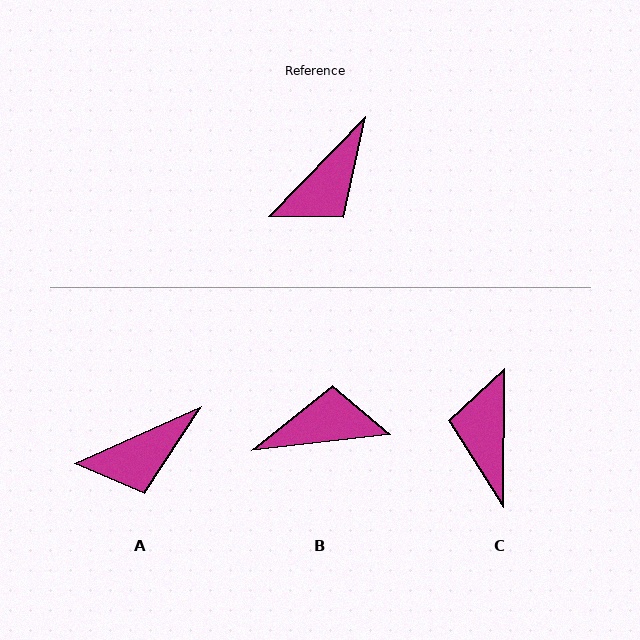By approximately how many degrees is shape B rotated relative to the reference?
Approximately 141 degrees counter-clockwise.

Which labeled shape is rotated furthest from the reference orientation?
B, about 141 degrees away.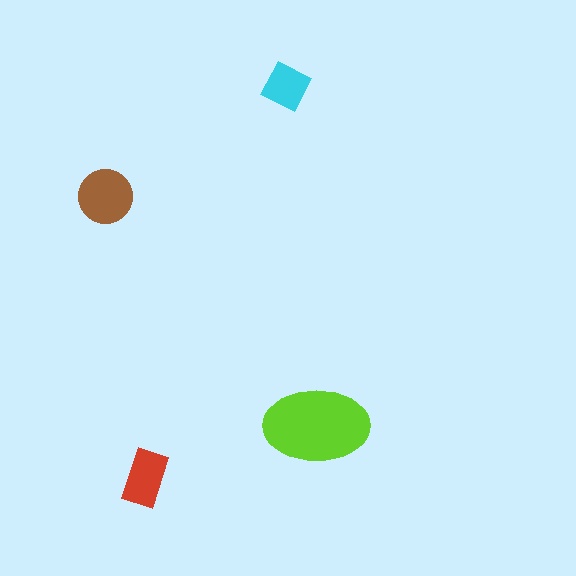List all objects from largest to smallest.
The lime ellipse, the brown circle, the red rectangle, the cyan diamond.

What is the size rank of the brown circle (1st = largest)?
2nd.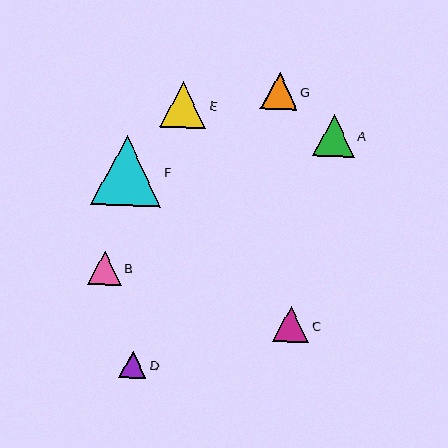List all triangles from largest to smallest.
From largest to smallest: F, E, A, G, C, B, D.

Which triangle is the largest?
Triangle F is the largest with a size of approximately 70 pixels.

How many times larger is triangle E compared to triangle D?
Triangle E is approximately 1.7 times the size of triangle D.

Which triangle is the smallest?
Triangle D is the smallest with a size of approximately 27 pixels.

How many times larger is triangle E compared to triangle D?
Triangle E is approximately 1.7 times the size of triangle D.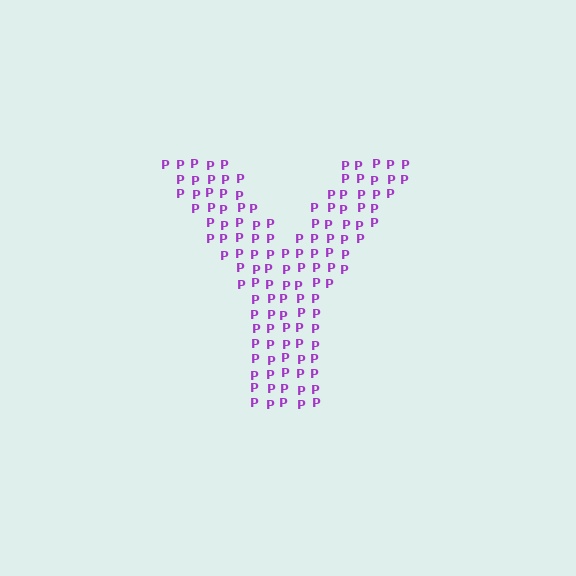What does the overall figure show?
The overall figure shows the letter Y.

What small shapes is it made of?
It is made of small letter P's.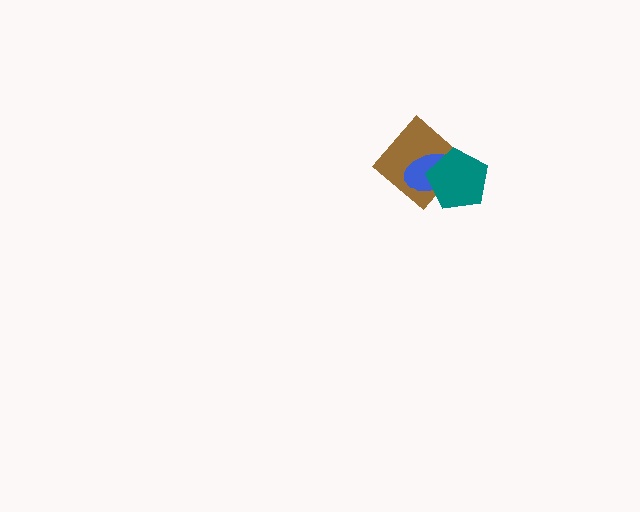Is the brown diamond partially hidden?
Yes, it is partially covered by another shape.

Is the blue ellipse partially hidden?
Yes, it is partially covered by another shape.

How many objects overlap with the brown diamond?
2 objects overlap with the brown diamond.